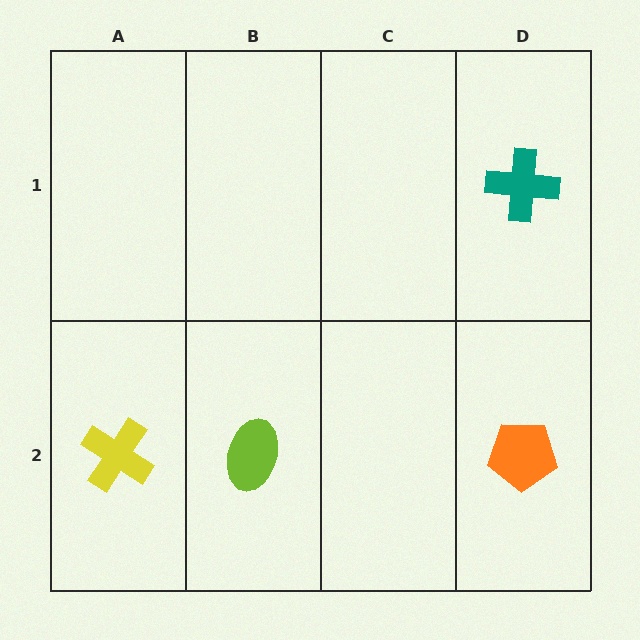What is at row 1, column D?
A teal cross.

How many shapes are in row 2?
3 shapes.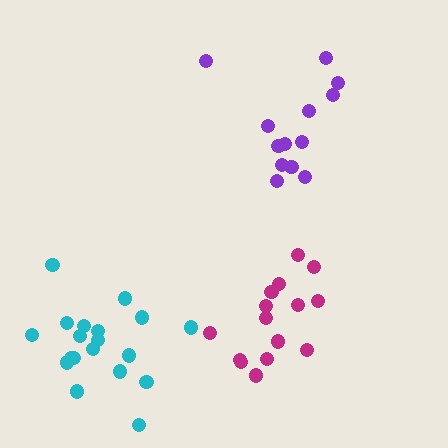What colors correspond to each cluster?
The clusters are colored: purple, cyan, magenta.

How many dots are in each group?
Group 1: 13 dots, Group 2: 19 dots, Group 3: 15 dots (47 total).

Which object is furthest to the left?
The cyan cluster is leftmost.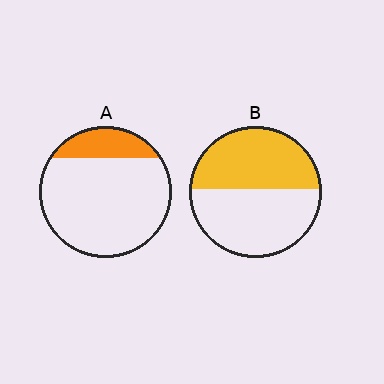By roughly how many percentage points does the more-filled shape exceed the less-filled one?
By roughly 30 percentage points (B over A).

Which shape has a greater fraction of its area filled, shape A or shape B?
Shape B.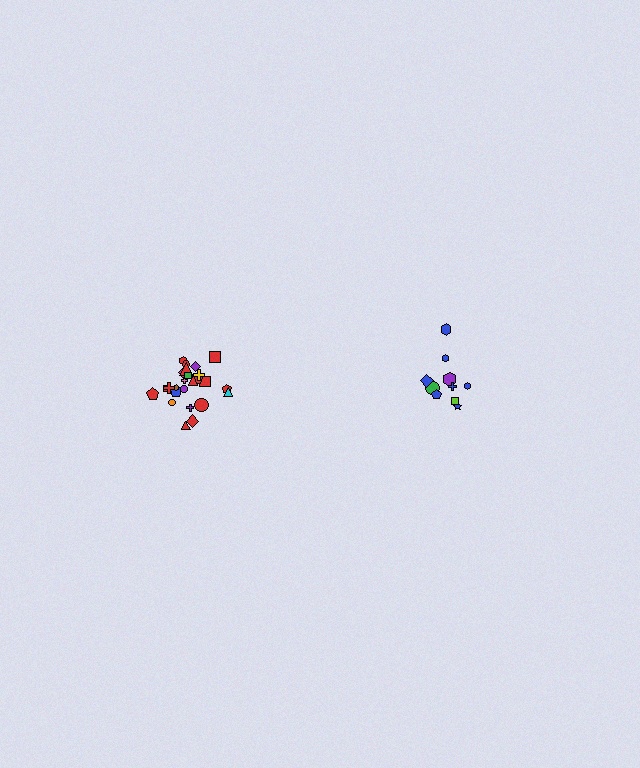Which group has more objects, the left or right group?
The left group.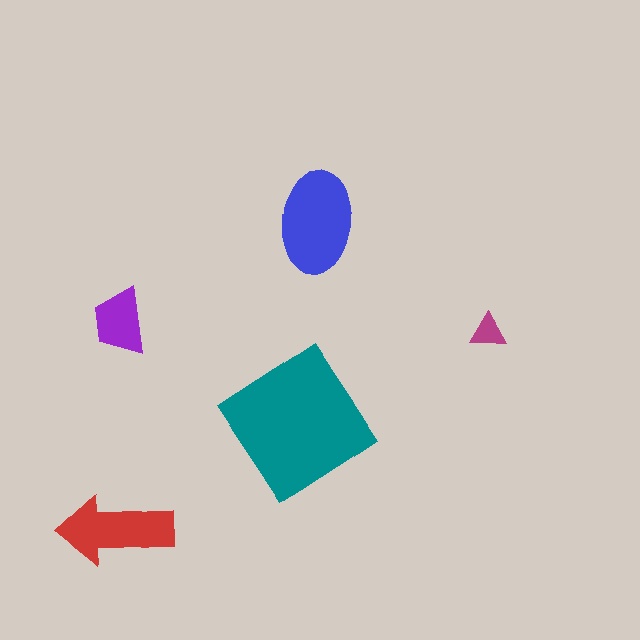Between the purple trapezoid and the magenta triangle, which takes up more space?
The purple trapezoid.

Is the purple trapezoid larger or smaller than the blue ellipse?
Smaller.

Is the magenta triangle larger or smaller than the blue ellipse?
Smaller.